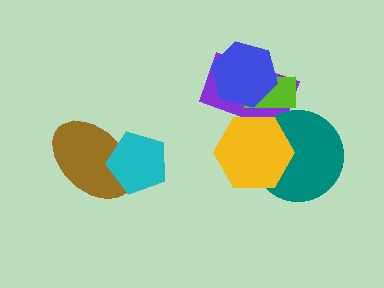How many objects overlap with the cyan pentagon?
1 object overlaps with the cyan pentagon.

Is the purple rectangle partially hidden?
Yes, it is partially covered by another shape.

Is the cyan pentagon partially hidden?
No, no other shape covers it.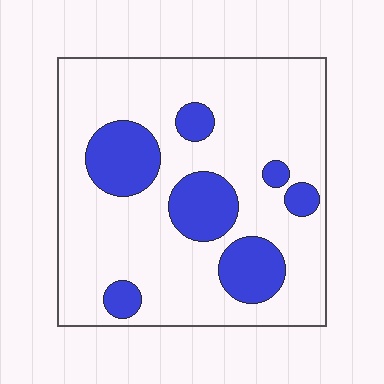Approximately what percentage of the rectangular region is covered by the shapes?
Approximately 20%.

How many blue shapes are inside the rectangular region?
7.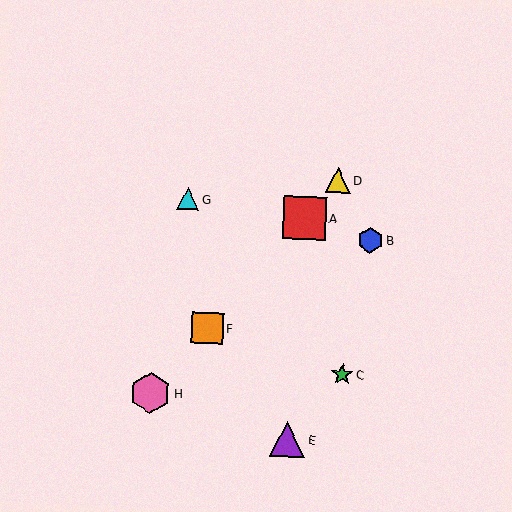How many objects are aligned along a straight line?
4 objects (A, D, F, H) are aligned along a straight line.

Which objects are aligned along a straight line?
Objects A, D, F, H are aligned along a straight line.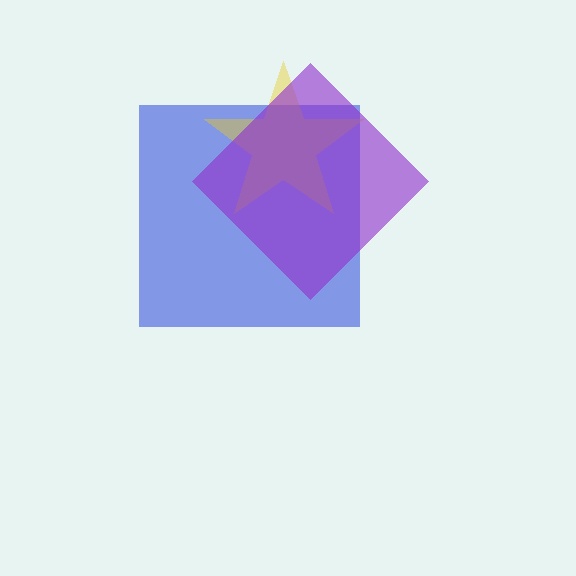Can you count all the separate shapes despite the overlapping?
Yes, there are 3 separate shapes.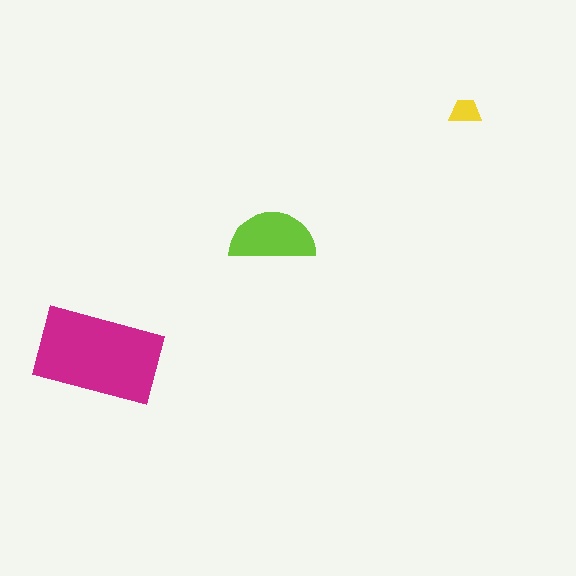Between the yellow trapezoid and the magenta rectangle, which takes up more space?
The magenta rectangle.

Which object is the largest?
The magenta rectangle.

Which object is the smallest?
The yellow trapezoid.